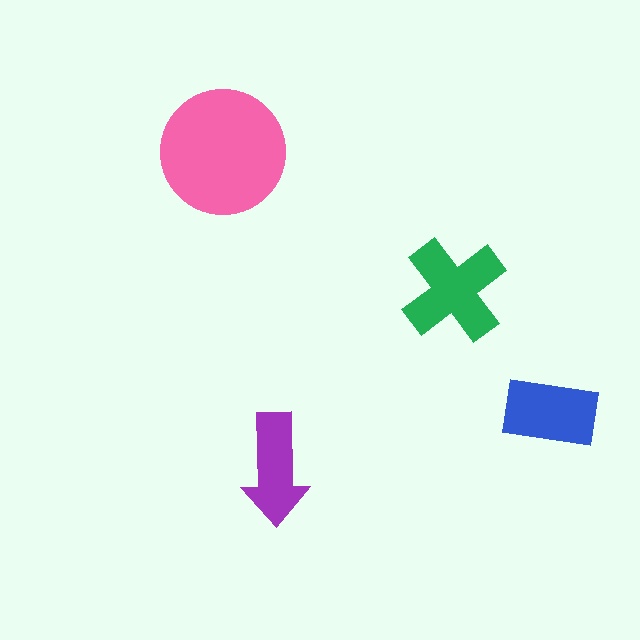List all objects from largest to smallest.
The pink circle, the green cross, the blue rectangle, the purple arrow.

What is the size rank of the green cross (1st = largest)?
2nd.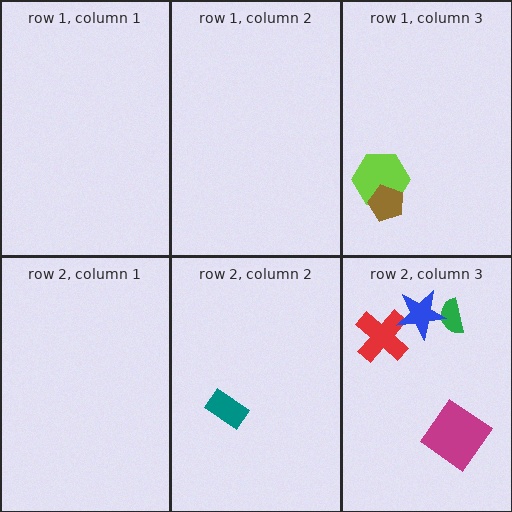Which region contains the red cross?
The row 2, column 3 region.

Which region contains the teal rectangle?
The row 2, column 2 region.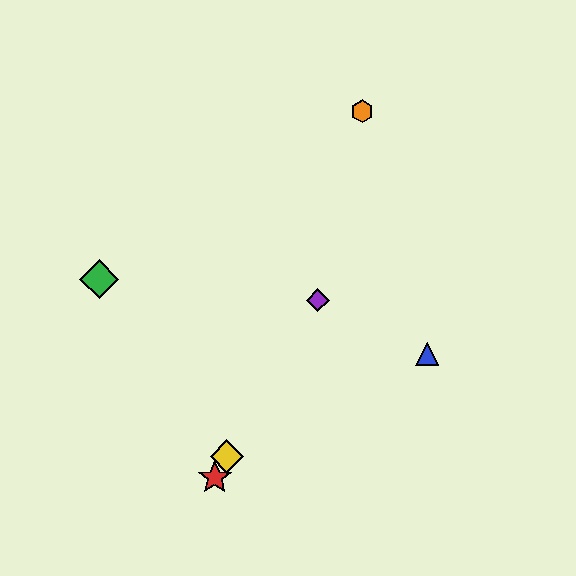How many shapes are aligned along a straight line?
3 shapes (the red star, the yellow diamond, the purple diamond) are aligned along a straight line.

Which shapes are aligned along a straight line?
The red star, the yellow diamond, the purple diamond are aligned along a straight line.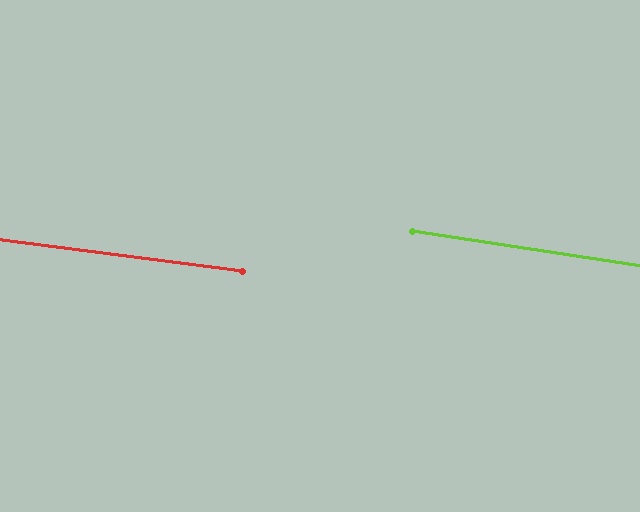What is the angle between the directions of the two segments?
Approximately 1 degree.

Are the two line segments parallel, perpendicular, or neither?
Parallel — their directions differ by only 1.5°.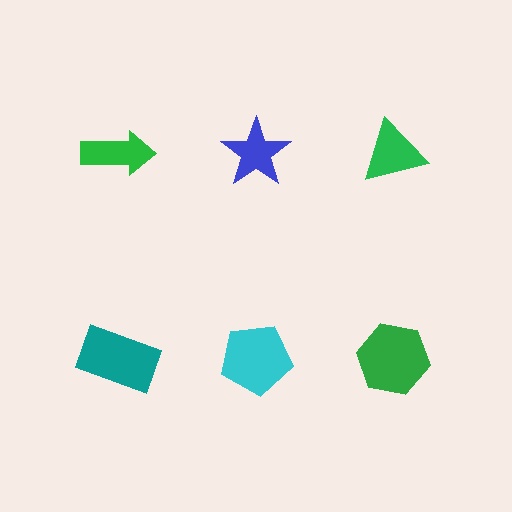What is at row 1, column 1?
A green arrow.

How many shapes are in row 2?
3 shapes.